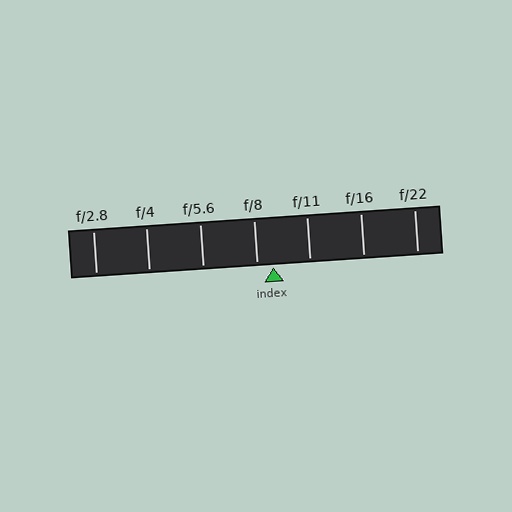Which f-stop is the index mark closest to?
The index mark is closest to f/8.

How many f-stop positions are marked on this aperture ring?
There are 7 f-stop positions marked.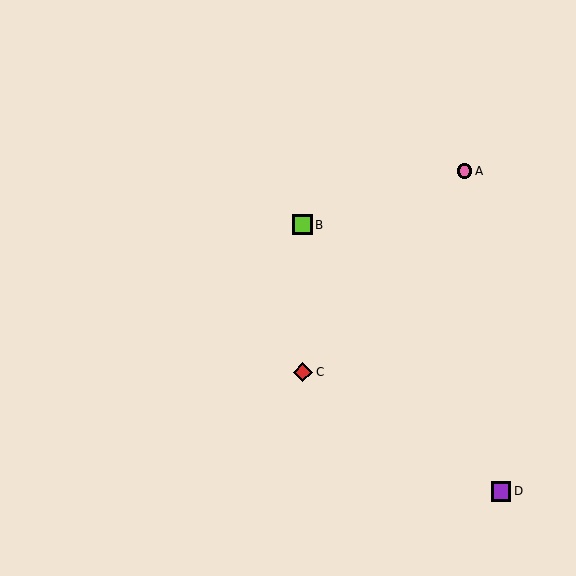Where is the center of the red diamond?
The center of the red diamond is at (303, 372).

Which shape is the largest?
The lime square (labeled B) is the largest.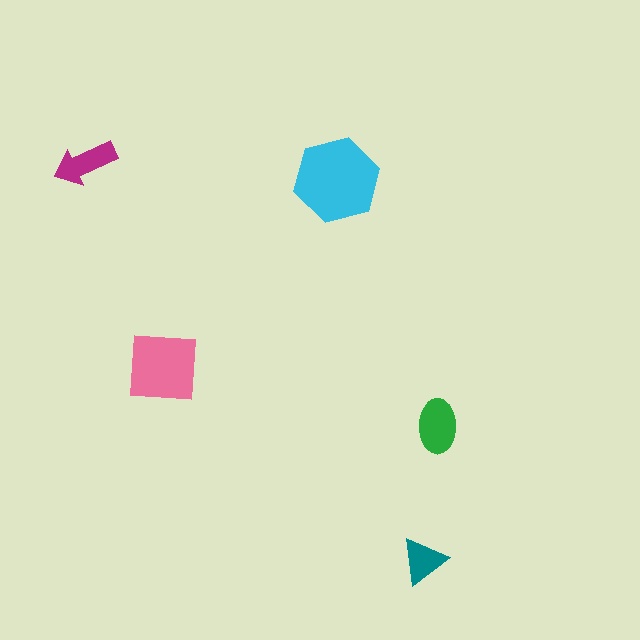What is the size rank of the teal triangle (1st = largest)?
5th.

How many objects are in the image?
There are 5 objects in the image.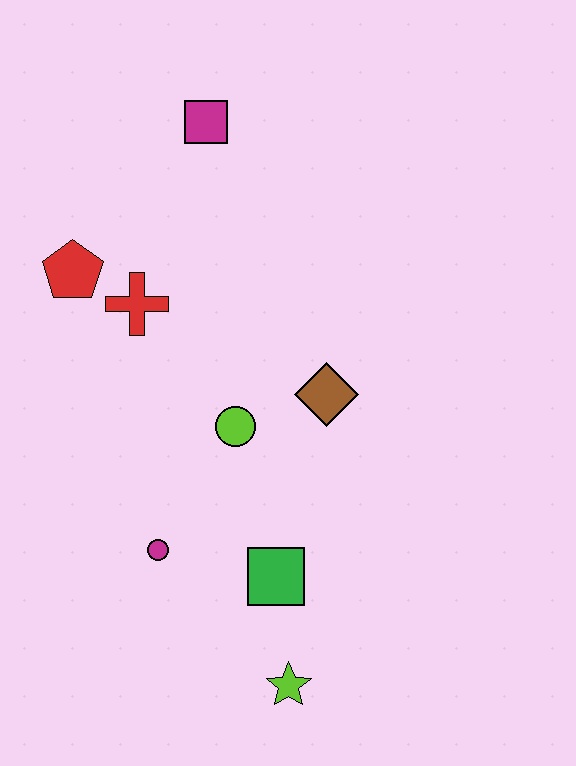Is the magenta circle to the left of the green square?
Yes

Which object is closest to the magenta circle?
The green square is closest to the magenta circle.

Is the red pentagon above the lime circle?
Yes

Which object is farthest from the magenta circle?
The magenta square is farthest from the magenta circle.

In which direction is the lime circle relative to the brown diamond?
The lime circle is to the left of the brown diamond.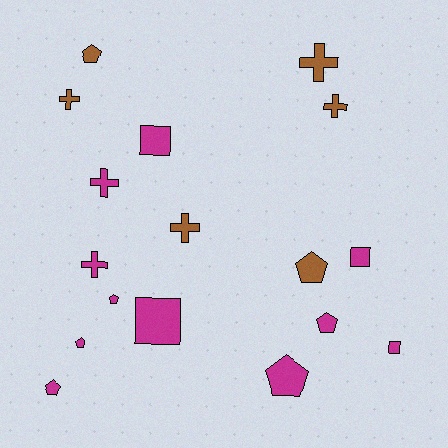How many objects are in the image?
There are 17 objects.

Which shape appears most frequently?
Pentagon, with 7 objects.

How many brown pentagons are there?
There are 2 brown pentagons.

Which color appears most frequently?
Magenta, with 11 objects.